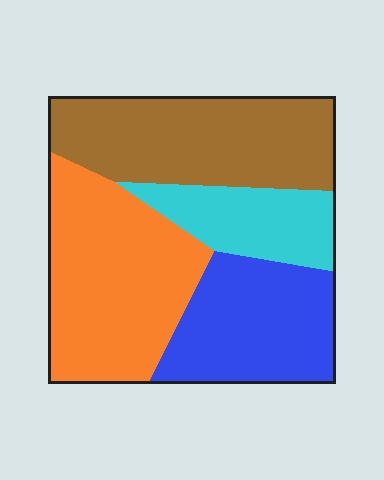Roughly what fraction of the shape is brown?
Brown takes up about one third (1/3) of the shape.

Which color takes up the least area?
Cyan, at roughly 15%.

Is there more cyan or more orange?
Orange.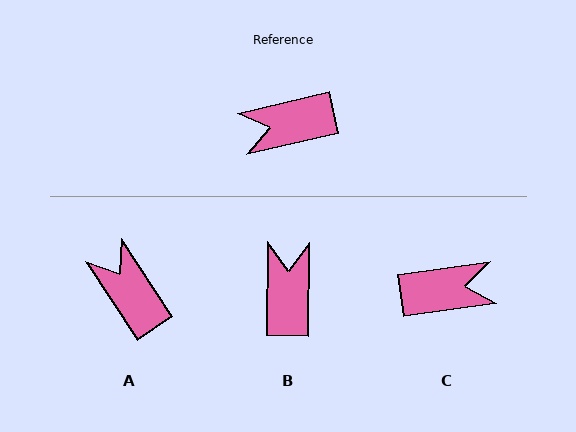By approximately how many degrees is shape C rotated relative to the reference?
Approximately 175 degrees counter-clockwise.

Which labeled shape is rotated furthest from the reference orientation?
C, about 175 degrees away.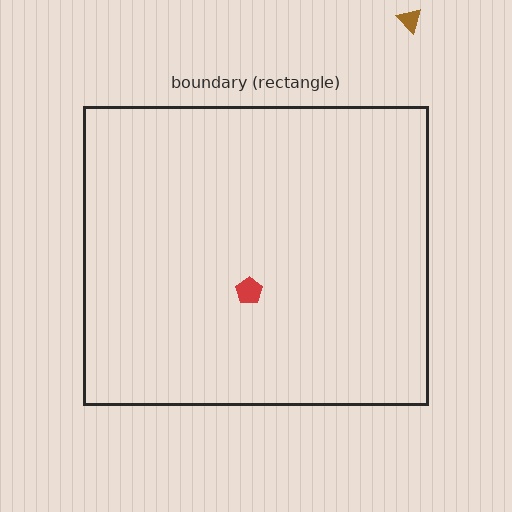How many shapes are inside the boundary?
1 inside, 1 outside.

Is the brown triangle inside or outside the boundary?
Outside.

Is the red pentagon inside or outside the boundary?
Inside.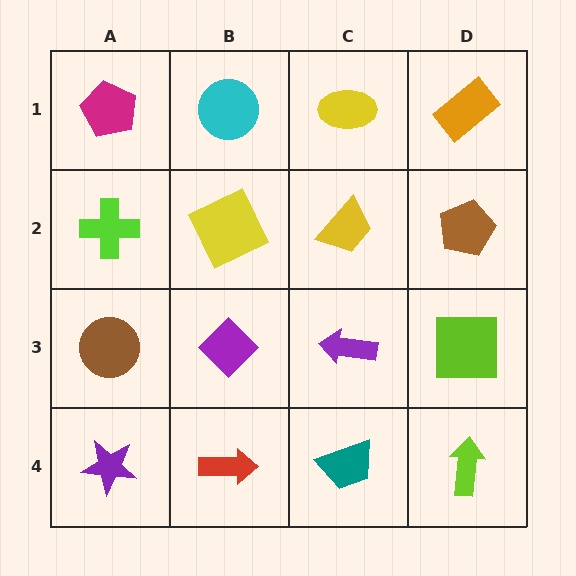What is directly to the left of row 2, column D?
A yellow trapezoid.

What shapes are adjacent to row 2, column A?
A magenta pentagon (row 1, column A), a brown circle (row 3, column A), a yellow square (row 2, column B).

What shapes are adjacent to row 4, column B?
A purple diamond (row 3, column B), a purple star (row 4, column A), a teal trapezoid (row 4, column C).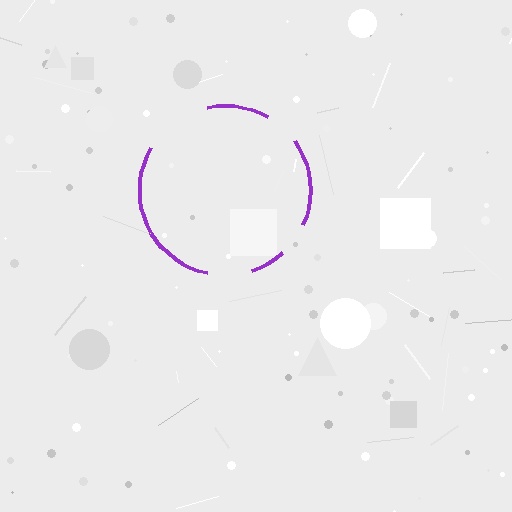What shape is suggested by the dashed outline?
The dashed outline suggests a circle.